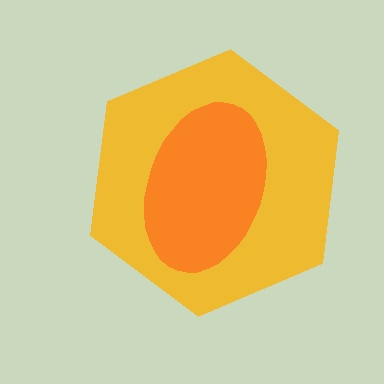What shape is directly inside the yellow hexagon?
The orange ellipse.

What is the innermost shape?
The orange ellipse.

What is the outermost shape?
The yellow hexagon.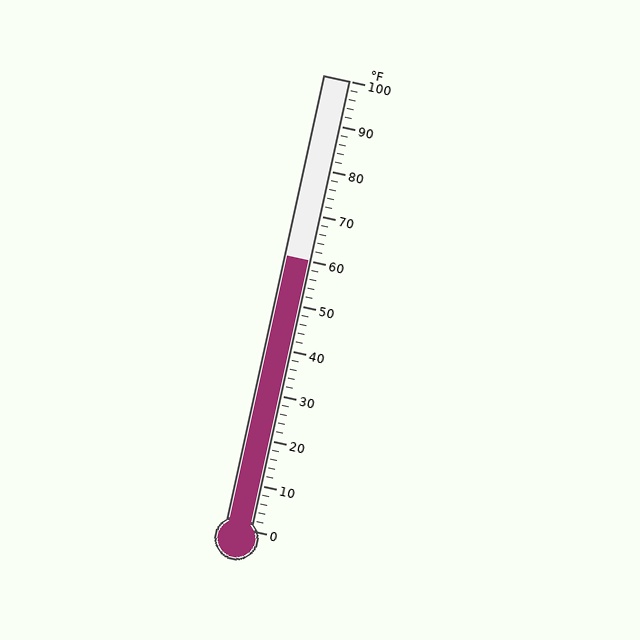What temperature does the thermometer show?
The thermometer shows approximately 60°F.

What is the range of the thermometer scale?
The thermometer scale ranges from 0°F to 100°F.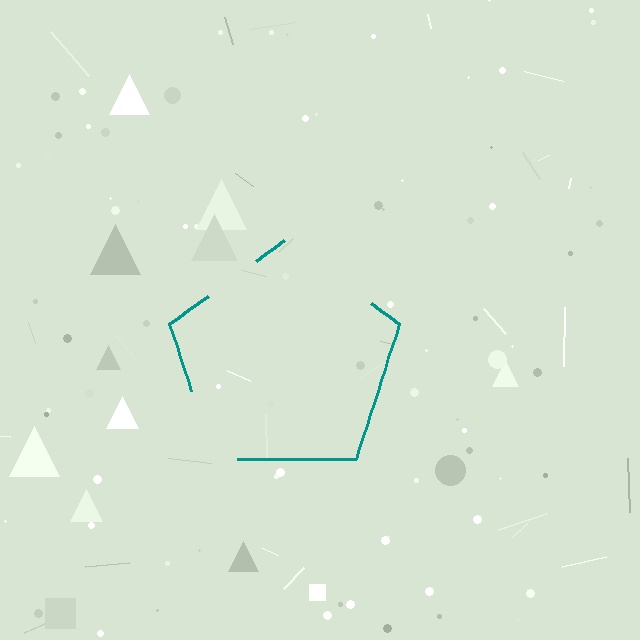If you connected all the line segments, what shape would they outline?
They would outline a pentagon.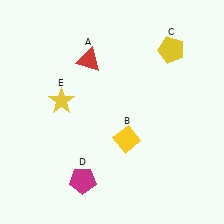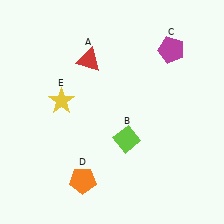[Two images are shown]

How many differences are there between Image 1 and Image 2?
There are 3 differences between the two images.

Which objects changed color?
B changed from yellow to lime. C changed from yellow to magenta. D changed from magenta to orange.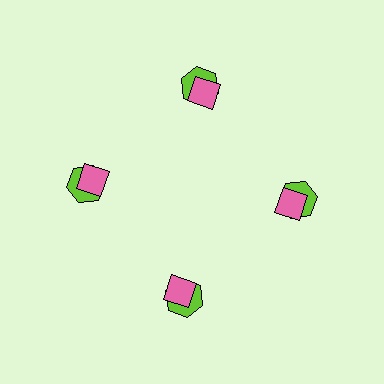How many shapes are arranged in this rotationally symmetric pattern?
There are 8 shapes, arranged in 4 groups of 2.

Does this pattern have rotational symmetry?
Yes, this pattern has 4-fold rotational symmetry. It looks the same after rotating 90 degrees around the center.